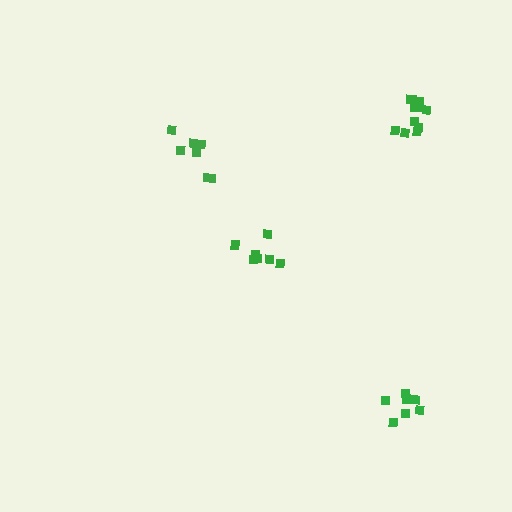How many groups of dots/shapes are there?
There are 4 groups.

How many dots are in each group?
Group 1: 7 dots, Group 2: 12 dots, Group 3: 7 dots, Group 4: 7 dots (33 total).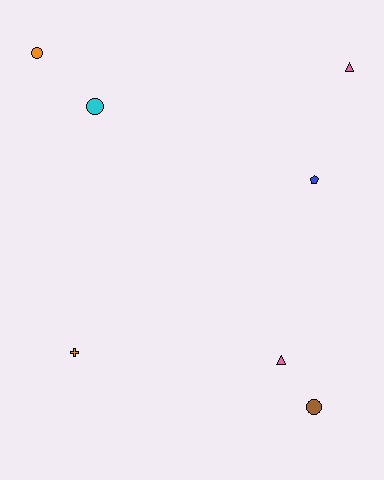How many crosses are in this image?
There is 1 cross.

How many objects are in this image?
There are 7 objects.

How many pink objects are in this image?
There are 2 pink objects.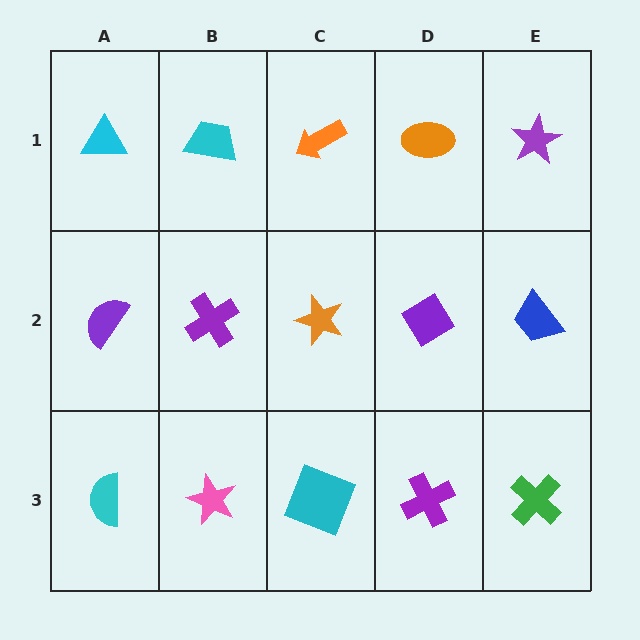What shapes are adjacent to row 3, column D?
A purple diamond (row 2, column D), a cyan square (row 3, column C), a green cross (row 3, column E).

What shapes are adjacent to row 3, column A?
A purple semicircle (row 2, column A), a pink star (row 3, column B).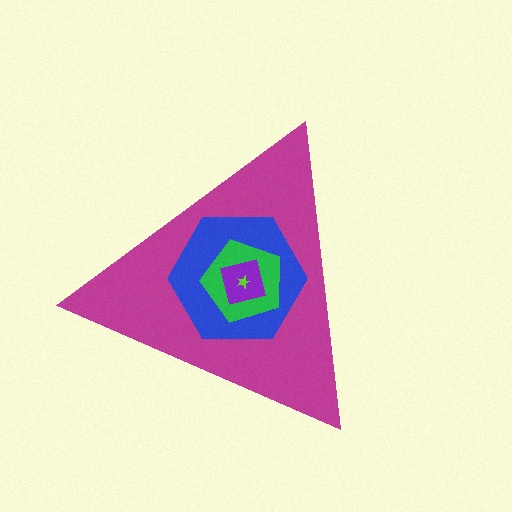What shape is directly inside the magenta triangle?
The blue hexagon.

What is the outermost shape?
The magenta triangle.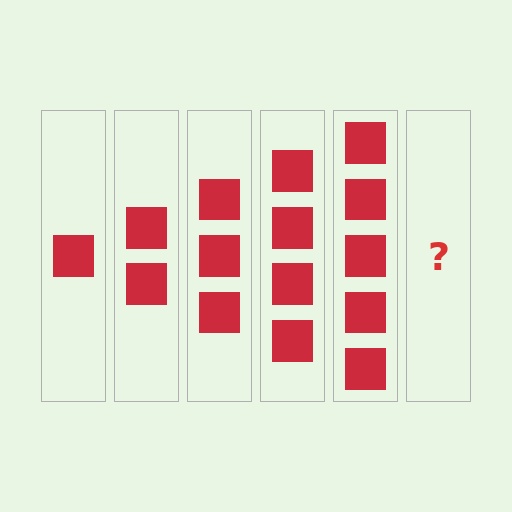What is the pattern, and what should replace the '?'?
The pattern is that each step adds one more square. The '?' should be 6 squares.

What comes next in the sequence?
The next element should be 6 squares.